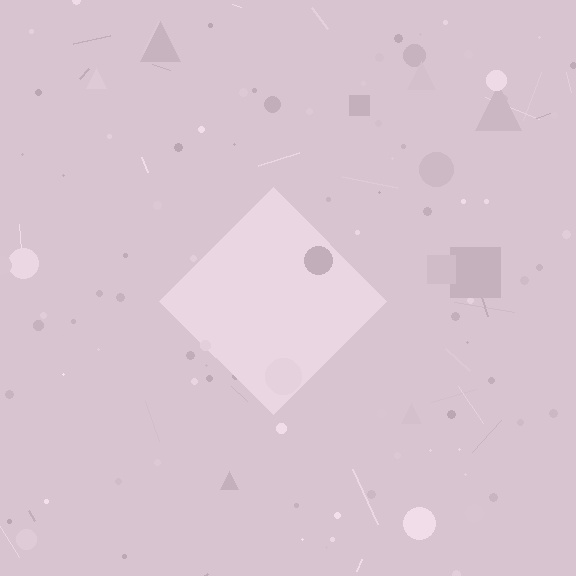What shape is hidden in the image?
A diamond is hidden in the image.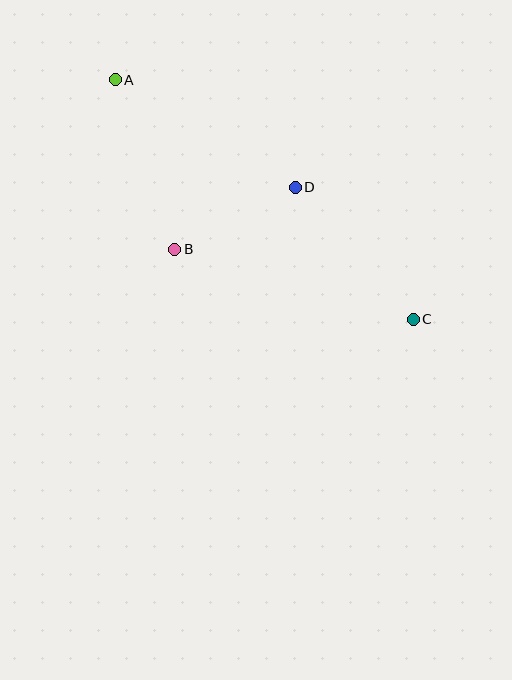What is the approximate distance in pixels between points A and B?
The distance between A and B is approximately 179 pixels.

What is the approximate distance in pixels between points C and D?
The distance between C and D is approximately 177 pixels.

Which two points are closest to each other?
Points B and D are closest to each other.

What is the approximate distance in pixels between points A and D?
The distance between A and D is approximately 210 pixels.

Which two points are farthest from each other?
Points A and C are farthest from each other.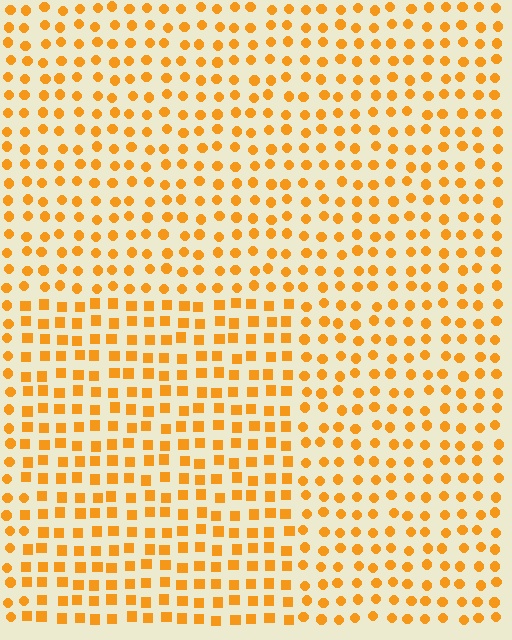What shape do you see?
I see a rectangle.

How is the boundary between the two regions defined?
The boundary is defined by a change in element shape: squares inside vs. circles outside. All elements share the same color and spacing.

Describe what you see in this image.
The image is filled with small orange elements arranged in a uniform grid. A rectangle-shaped region contains squares, while the surrounding area contains circles. The boundary is defined purely by the change in element shape.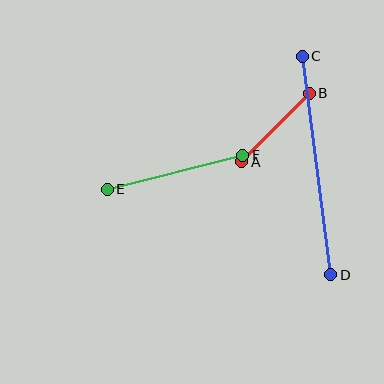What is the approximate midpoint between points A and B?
The midpoint is at approximately (275, 128) pixels.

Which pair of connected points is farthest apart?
Points C and D are farthest apart.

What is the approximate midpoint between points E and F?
The midpoint is at approximately (175, 172) pixels.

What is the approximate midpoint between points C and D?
The midpoint is at approximately (317, 165) pixels.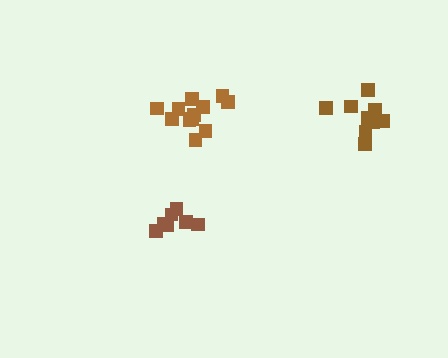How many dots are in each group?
Group 1: 9 dots, Group 2: 7 dots, Group 3: 12 dots (28 total).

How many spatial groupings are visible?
There are 3 spatial groupings.